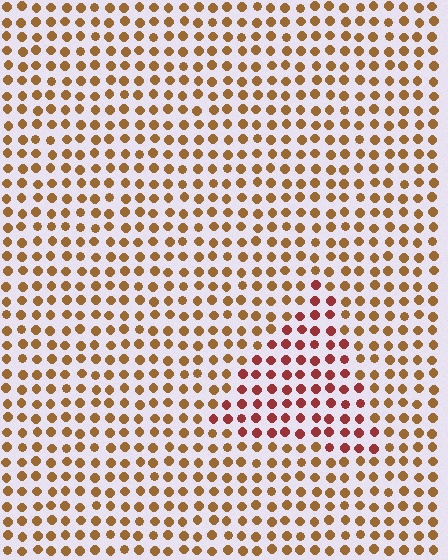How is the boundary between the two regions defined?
The boundary is defined purely by a slight shift in hue (about 36 degrees). Spacing, size, and orientation are identical on both sides.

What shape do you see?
I see a triangle.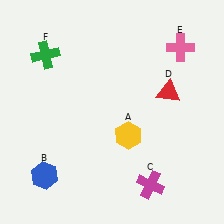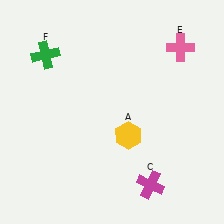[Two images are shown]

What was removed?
The blue hexagon (B), the red triangle (D) were removed in Image 2.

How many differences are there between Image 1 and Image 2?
There are 2 differences between the two images.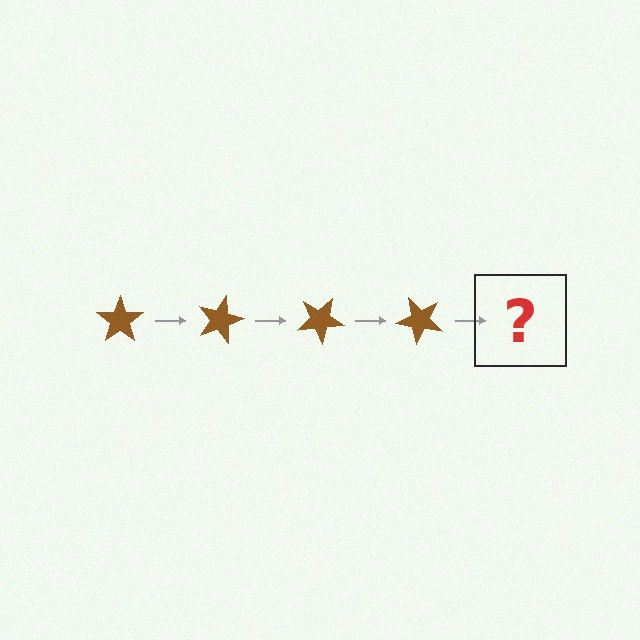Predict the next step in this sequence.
The next step is a brown star rotated 60 degrees.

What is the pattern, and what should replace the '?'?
The pattern is that the star rotates 15 degrees each step. The '?' should be a brown star rotated 60 degrees.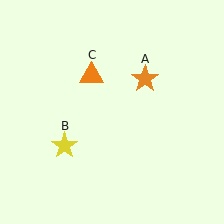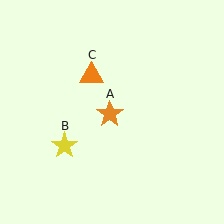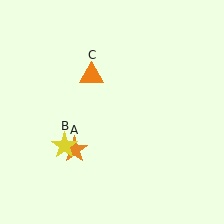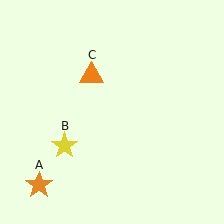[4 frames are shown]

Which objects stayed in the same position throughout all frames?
Yellow star (object B) and orange triangle (object C) remained stationary.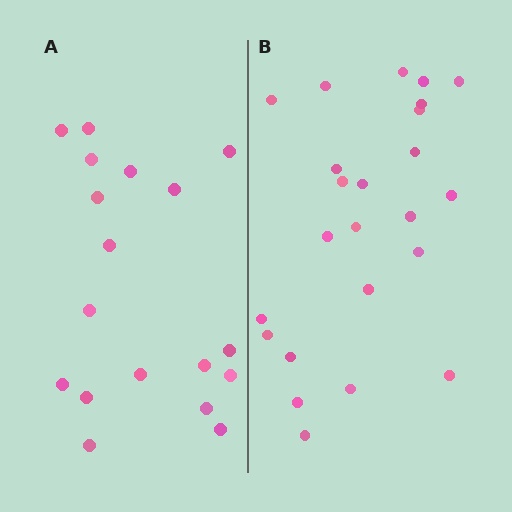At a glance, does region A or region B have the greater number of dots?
Region B (the right region) has more dots.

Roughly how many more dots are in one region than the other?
Region B has about 6 more dots than region A.